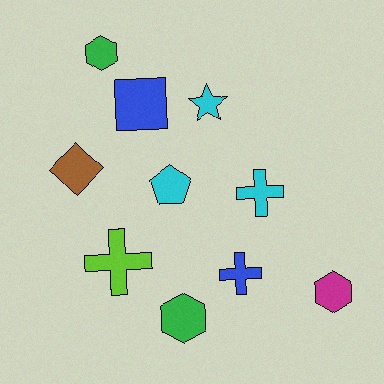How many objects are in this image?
There are 10 objects.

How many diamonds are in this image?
There is 1 diamond.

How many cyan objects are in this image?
There are 3 cyan objects.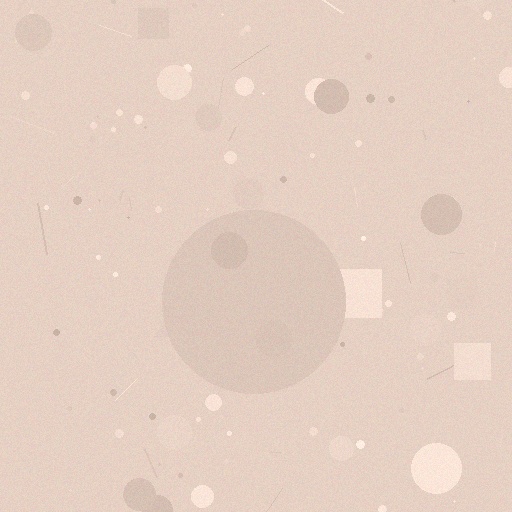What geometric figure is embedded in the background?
A circle is embedded in the background.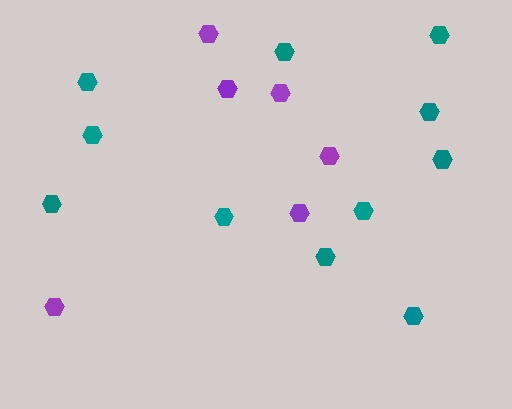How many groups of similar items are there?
There are 2 groups: one group of teal hexagons (11) and one group of purple hexagons (6).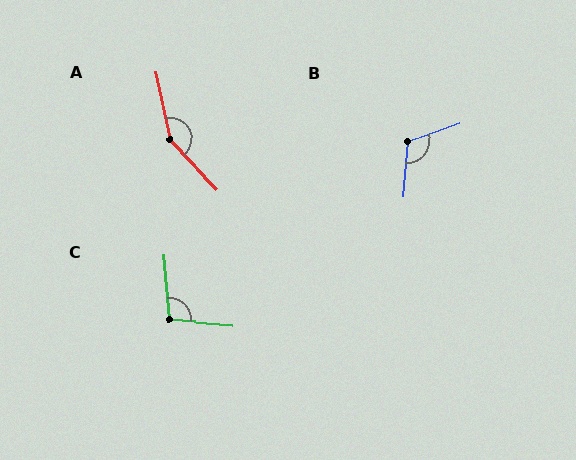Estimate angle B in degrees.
Approximately 115 degrees.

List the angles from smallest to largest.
C (100°), B (115°), A (148°).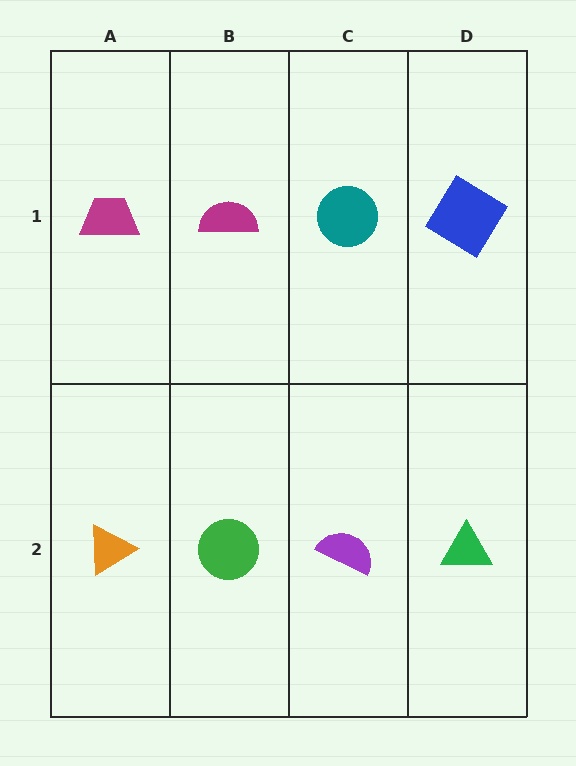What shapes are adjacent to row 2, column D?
A blue diamond (row 1, column D), a purple semicircle (row 2, column C).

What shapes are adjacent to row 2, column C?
A teal circle (row 1, column C), a green circle (row 2, column B), a green triangle (row 2, column D).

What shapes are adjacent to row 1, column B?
A green circle (row 2, column B), a magenta trapezoid (row 1, column A), a teal circle (row 1, column C).